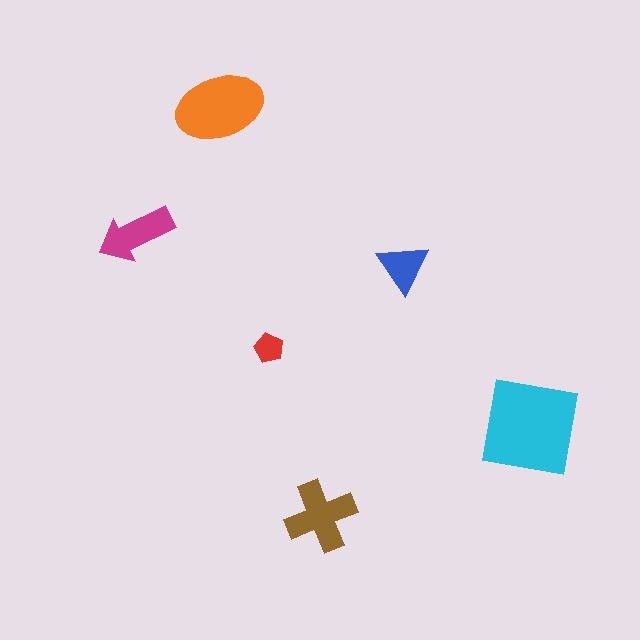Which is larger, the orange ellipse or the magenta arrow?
The orange ellipse.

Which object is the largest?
The cyan square.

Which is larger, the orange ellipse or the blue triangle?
The orange ellipse.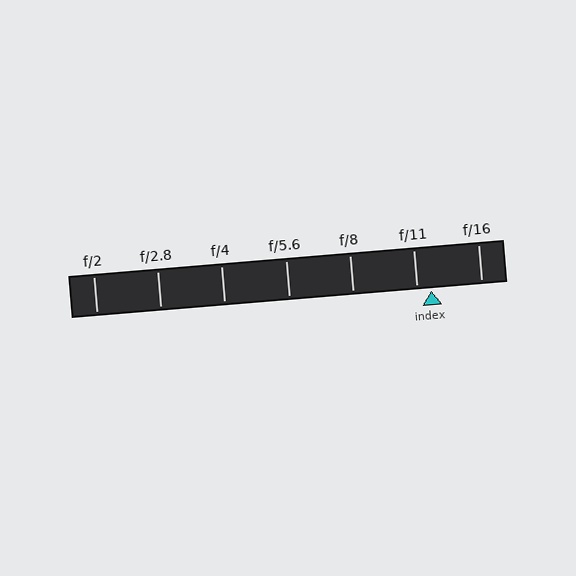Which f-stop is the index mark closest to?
The index mark is closest to f/11.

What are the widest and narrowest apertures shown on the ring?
The widest aperture shown is f/2 and the narrowest is f/16.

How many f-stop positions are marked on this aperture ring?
There are 7 f-stop positions marked.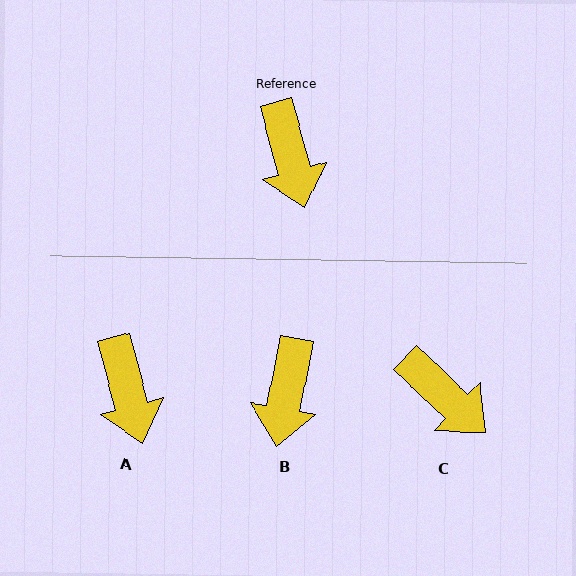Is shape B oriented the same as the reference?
No, it is off by about 26 degrees.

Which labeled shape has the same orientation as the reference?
A.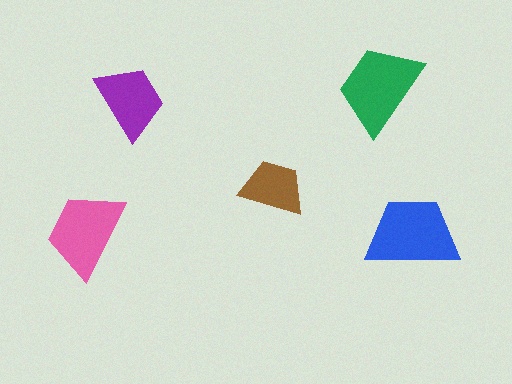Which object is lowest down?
The pink trapezoid is bottommost.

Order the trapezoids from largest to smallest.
the blue one, the green one, the pink one, the purple one, the brown one.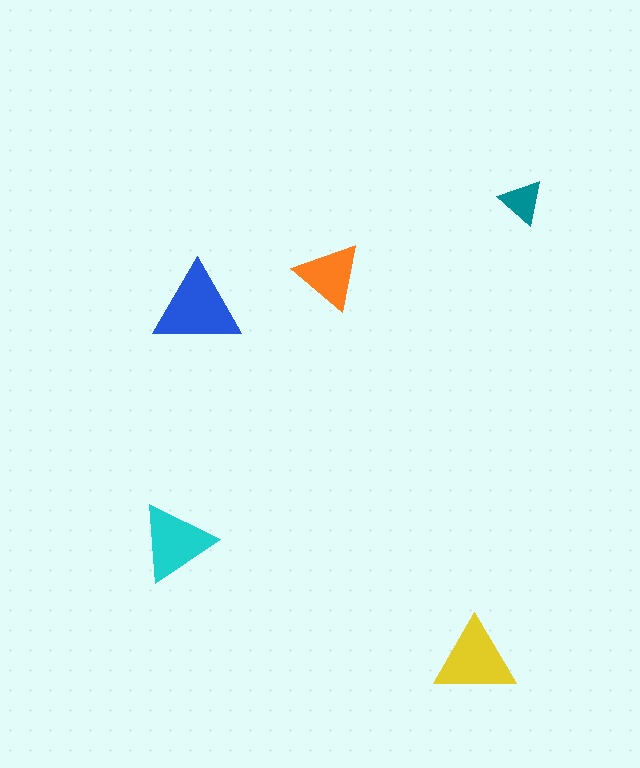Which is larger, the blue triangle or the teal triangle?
The blue one.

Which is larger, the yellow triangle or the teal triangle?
The yellow one.